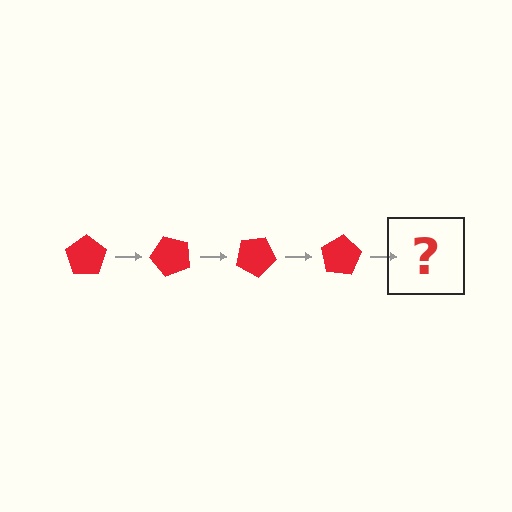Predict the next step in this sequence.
The next step is a red pentagon rotated 200 degrees.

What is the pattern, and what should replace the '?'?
The pattern is that the pentagon rotates 50 degrees each step. The '?' should be a red pentagon rotated 200 degrees.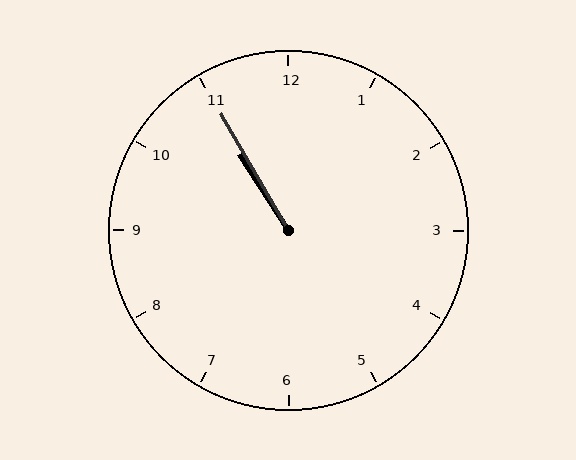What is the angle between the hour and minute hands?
Approximately 2 degrees.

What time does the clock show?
10:55.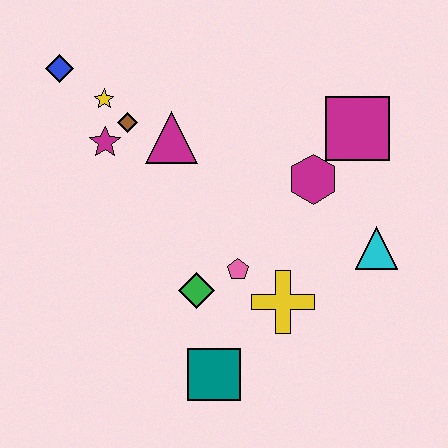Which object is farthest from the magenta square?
The blue diamond is farthest from the magenta square.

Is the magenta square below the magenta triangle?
No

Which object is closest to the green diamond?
The pink pentagon is closest to the green diamond.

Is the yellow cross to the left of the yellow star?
No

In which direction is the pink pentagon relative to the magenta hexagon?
The pink pentagon is below the magenta hexagon.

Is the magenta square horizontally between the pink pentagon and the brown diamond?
No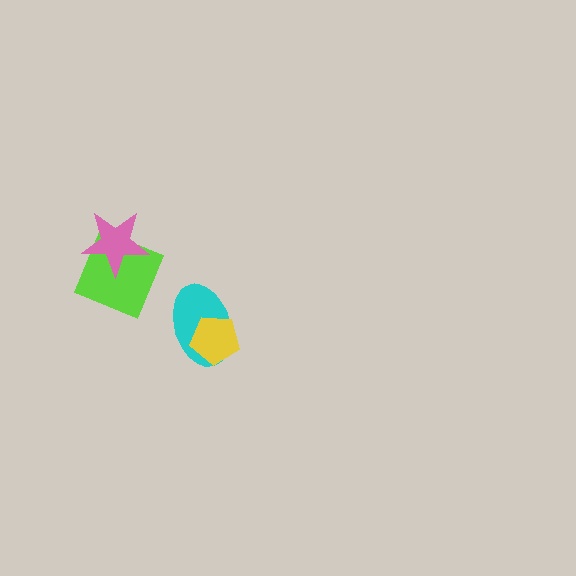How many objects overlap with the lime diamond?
1 object overlaps with the lime diamond.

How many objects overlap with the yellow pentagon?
1 object overlaps with the yellow pentagon.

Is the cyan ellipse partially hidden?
Yes, it is partially covered by another shape.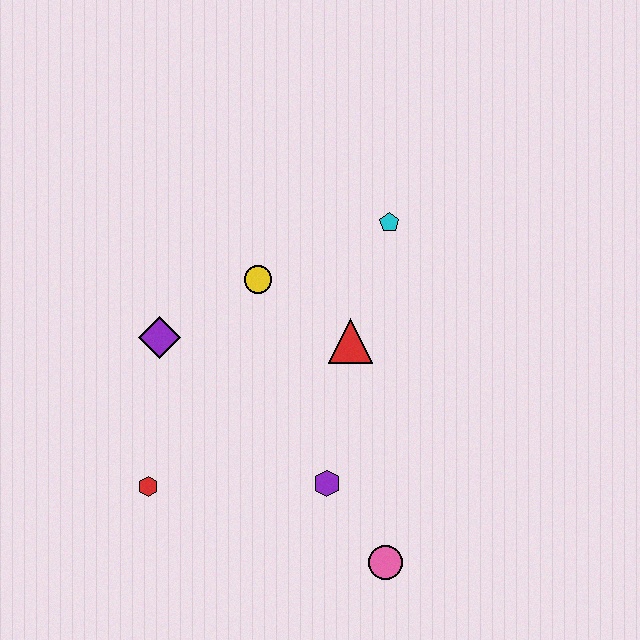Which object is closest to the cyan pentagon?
The red triangle is closest to the cyan pentagon.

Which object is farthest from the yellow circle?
The pink circle is farthest from the yellow circle.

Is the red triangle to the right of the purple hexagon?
Yes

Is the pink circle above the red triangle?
No